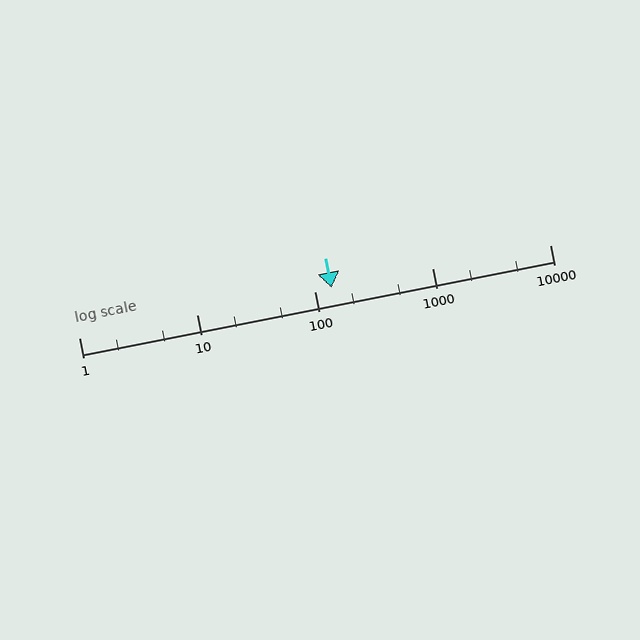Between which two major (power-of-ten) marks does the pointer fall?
The pointer is between 100 and 1000.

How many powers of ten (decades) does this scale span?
The scale spans 4 decades, from 1 to 10000.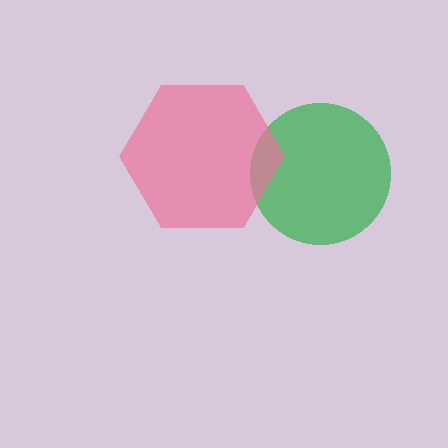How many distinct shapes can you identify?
There are 2 distinct shapes: a green circle, a pink hexagon.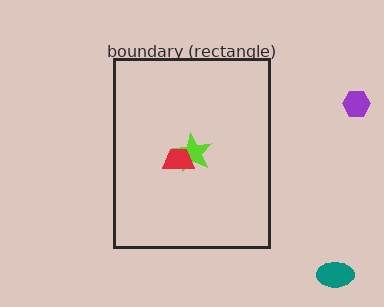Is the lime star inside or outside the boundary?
Inside.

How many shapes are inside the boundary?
2 inside, 2 outside.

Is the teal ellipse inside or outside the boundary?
Outside.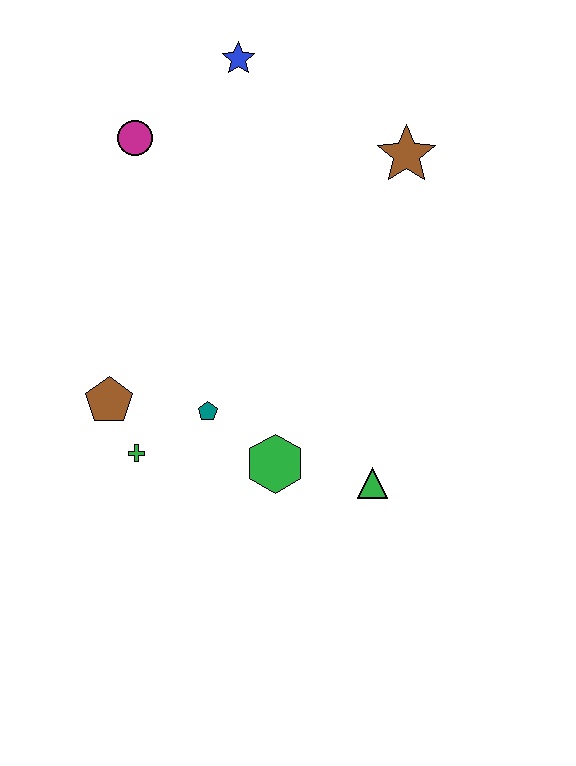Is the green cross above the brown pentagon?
No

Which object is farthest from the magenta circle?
The green triangle is farthest from the magenta circle.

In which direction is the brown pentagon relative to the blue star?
The brown pentagon is below the blue star.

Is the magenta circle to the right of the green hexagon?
No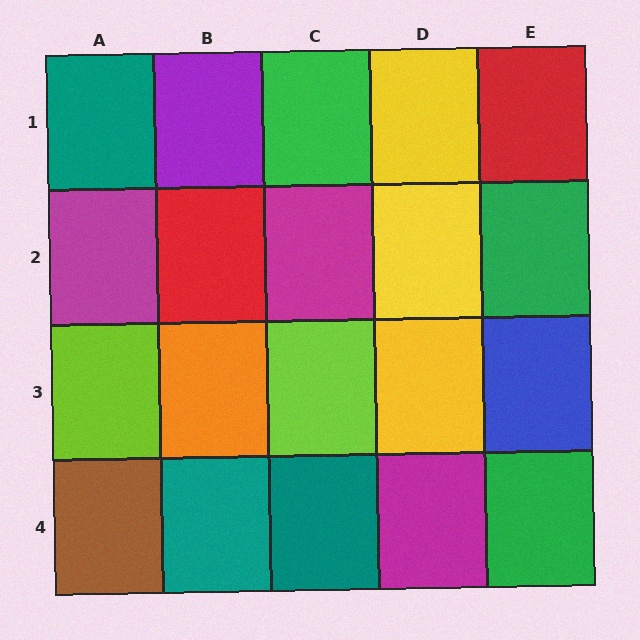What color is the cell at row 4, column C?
Teal.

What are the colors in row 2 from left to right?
Magenta, red, magenta, yellow, green.